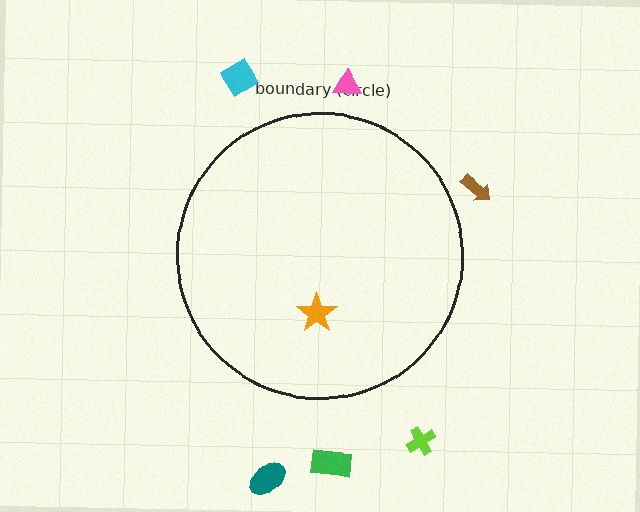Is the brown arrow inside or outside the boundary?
Outside.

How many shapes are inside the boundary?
1 inside, 6 outside.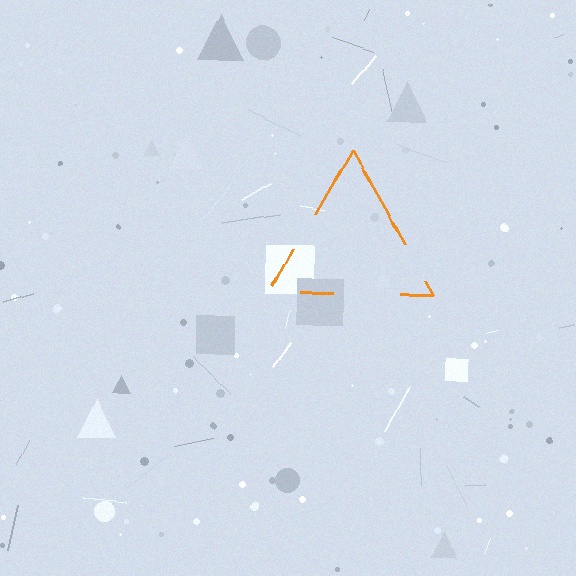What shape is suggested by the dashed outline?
The dashed outline suggests a triangle.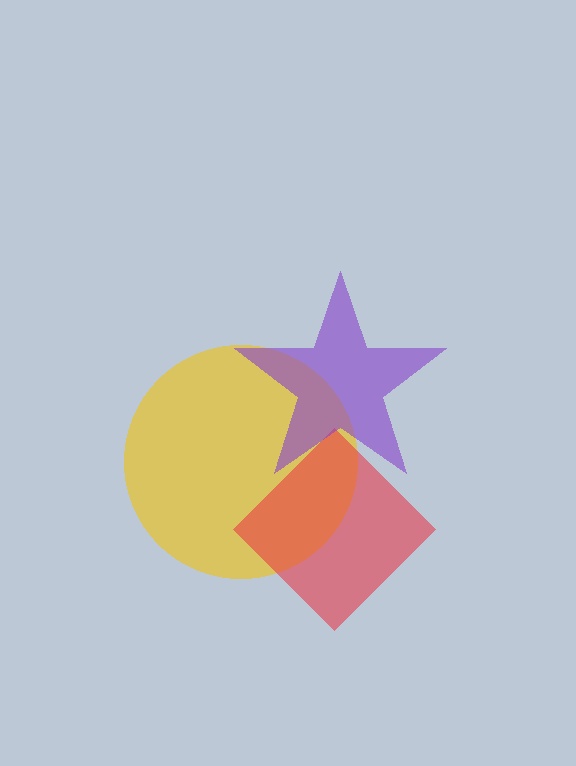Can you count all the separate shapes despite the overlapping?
Yes, there are 3 separate shapes.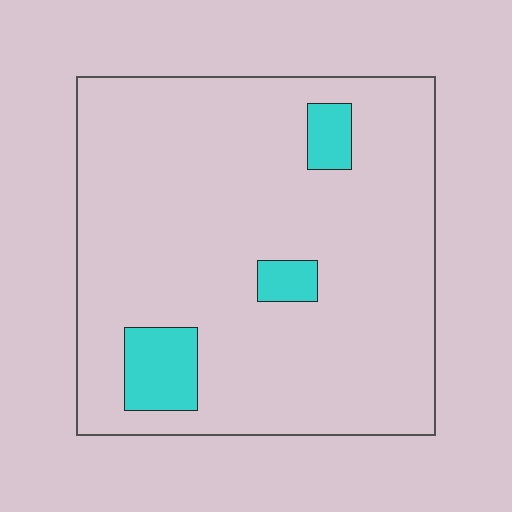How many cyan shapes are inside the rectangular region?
3.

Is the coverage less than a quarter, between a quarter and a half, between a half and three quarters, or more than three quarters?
Less than a quarter.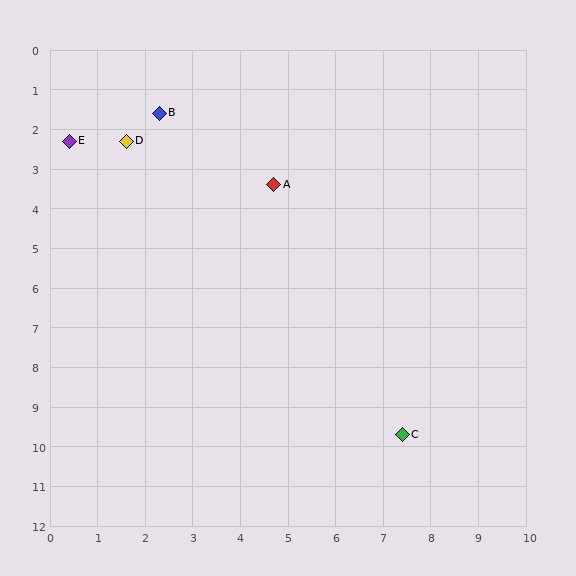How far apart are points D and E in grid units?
Points D and E are about 1.2 grid units apart.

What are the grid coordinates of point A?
Point A is at approximately (4.7, 3.4).